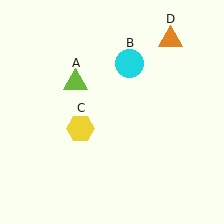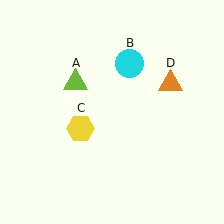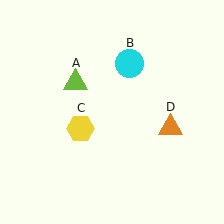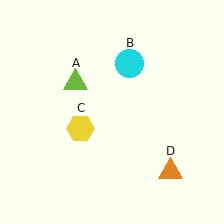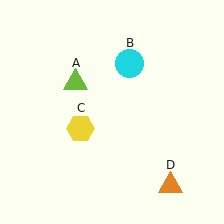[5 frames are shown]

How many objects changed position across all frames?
1 object changed position: orange triangle (object D).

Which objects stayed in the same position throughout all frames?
Lime triangle (object A) and cyan circle (object B) and yellow hexagon (object C) remained stationary.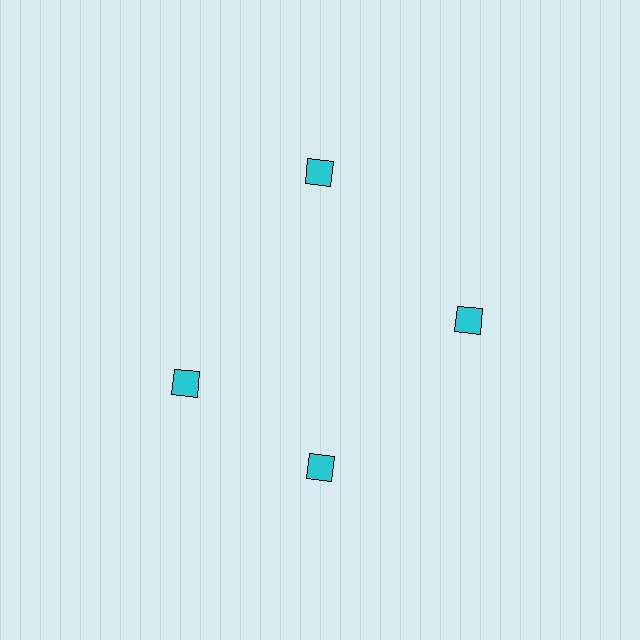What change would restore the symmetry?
The symmetry would be restored by rotating it back into even spacing with its neighbors so that all 4 squares sit at equal angles and equal distance from the center.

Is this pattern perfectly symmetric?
No. The 4 cyan squares are arranged in a ring, but one element near the 9 o'clock position is rotated out of alignment along the ring, breaking the 4-fold rotational symmetry.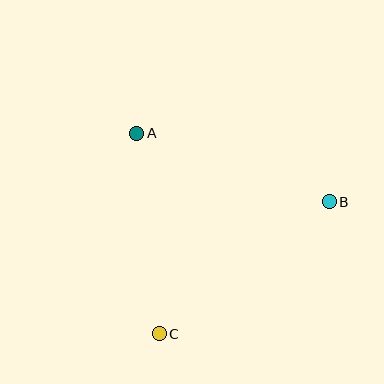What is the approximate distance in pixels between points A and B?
The distance between A and B is approximately 204 pixels.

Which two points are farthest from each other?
Points B and C are farthest from each other.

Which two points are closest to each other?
Points A and C are closest to each other.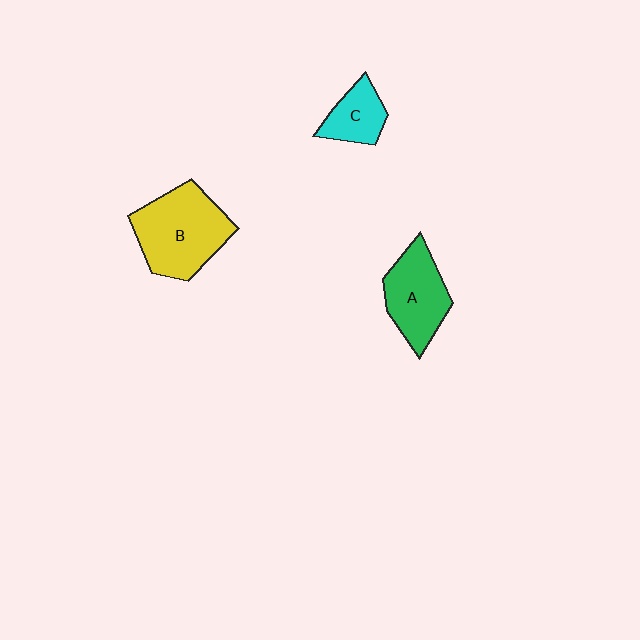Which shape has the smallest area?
Shape C (cyan).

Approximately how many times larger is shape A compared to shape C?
Approximately 1.6 times.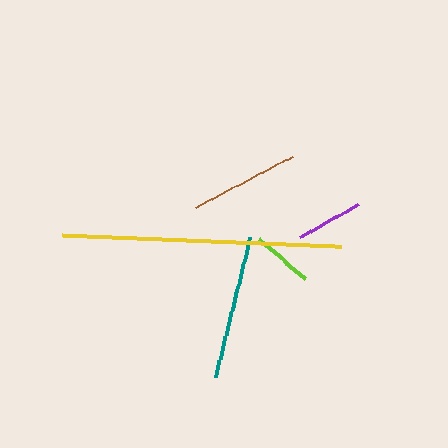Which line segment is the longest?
The yellow line is the longest at approximately 279 pixels.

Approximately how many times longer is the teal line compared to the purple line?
The teal line is approximately 2.1 times the length of the purple line.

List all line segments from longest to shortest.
From longest to shortest: yellow, teal, brown, purple, lime.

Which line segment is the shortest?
The lime line is the shortest at approximately 60 pixels.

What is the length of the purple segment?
The purple segment is approximately 67 pixels long.